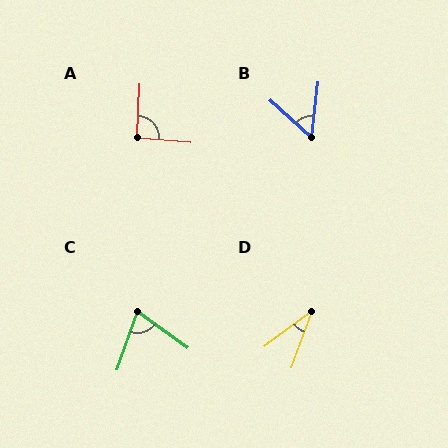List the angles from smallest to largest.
D (33°), B (55°), C (74°), A (93°).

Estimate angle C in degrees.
Approximately 74 degrees.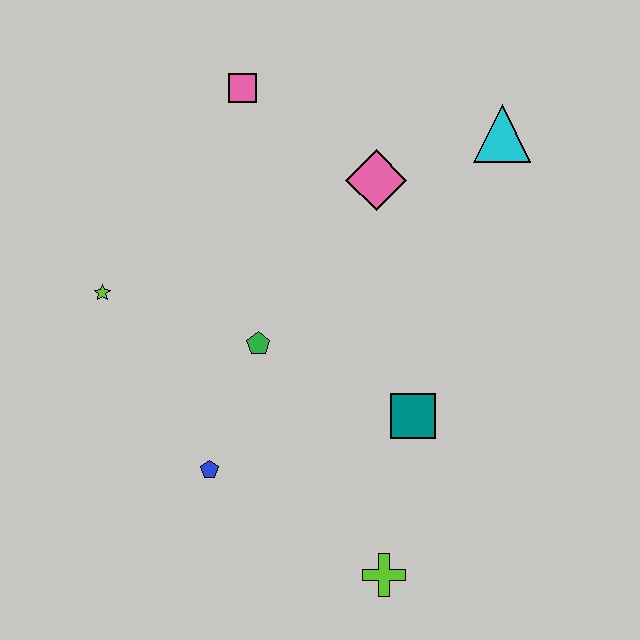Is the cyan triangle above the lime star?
Yes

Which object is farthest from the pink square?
The lime cross is farthest from the pink square.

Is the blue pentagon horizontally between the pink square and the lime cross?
No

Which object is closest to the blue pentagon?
The green pentagon is closest to the blue pentagon.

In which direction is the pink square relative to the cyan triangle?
The pink square is to the left of the cyan triangle.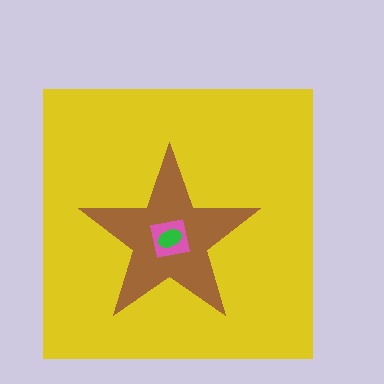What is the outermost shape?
The yellow square.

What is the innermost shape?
The green ellipse.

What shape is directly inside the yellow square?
The brown star.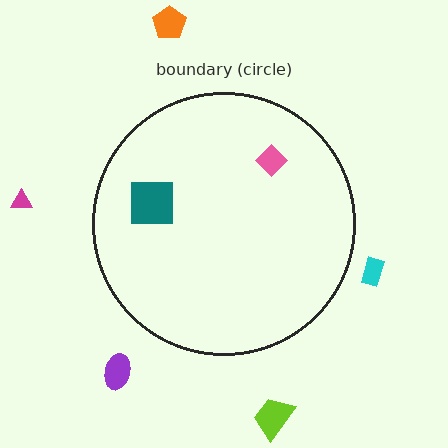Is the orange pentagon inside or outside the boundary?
Outside.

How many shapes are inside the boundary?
2 inside, 5 outside.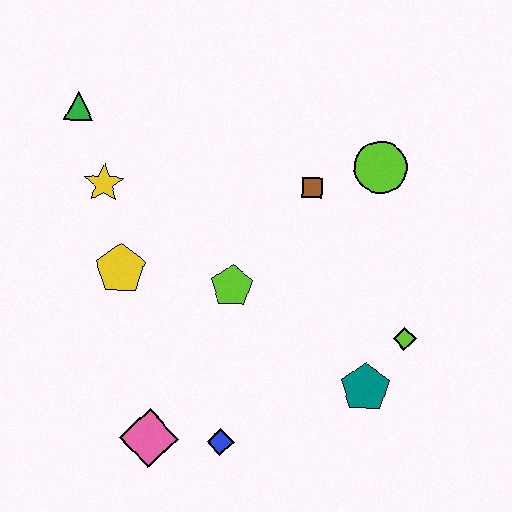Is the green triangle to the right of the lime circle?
No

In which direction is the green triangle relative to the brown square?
The green triangle is to the left of the brown square.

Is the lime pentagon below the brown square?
Yes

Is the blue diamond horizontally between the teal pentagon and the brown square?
No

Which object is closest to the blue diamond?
The pink diamond is closest to the blue diamond.